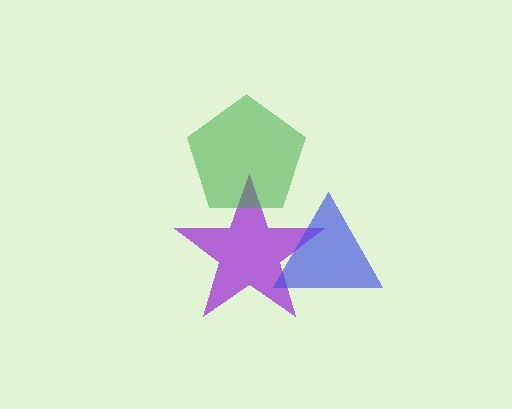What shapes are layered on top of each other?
The layered shapes are: a purple star, a blue triangle, a green pentagon.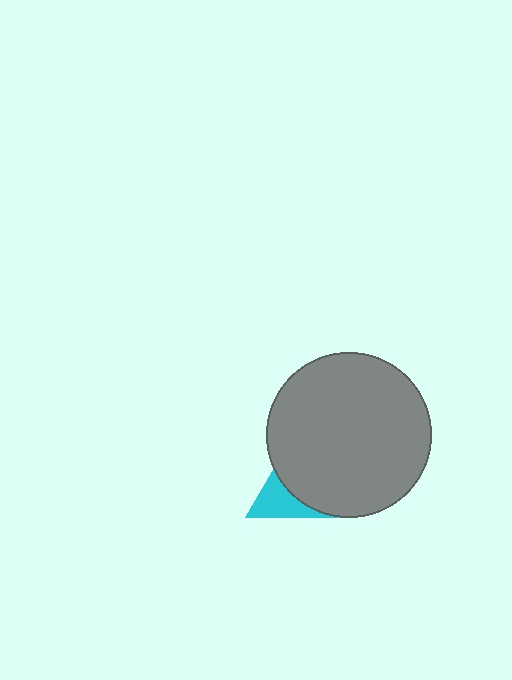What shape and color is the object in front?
The object in front is a gray circle.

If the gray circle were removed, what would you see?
You would see the complete cyan triangle.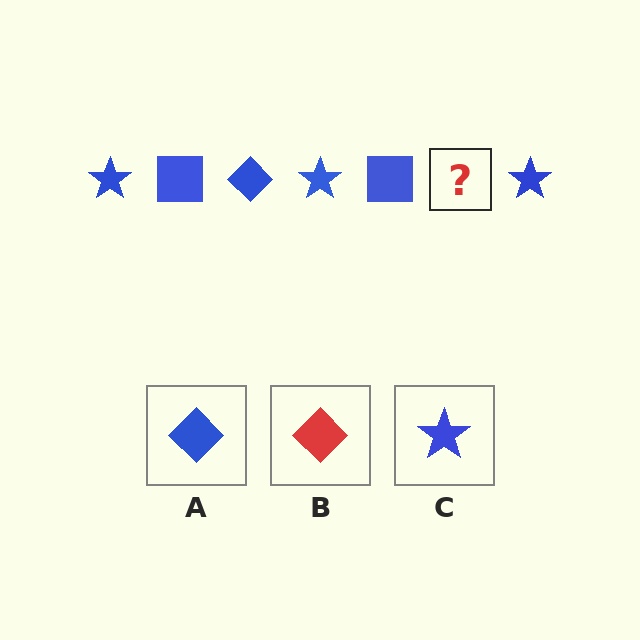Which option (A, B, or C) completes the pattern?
A.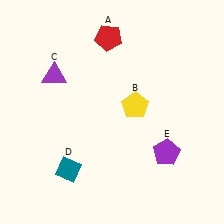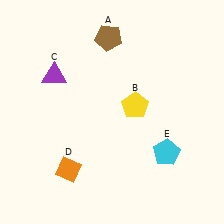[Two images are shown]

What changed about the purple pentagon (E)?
In Image 1, E is purple. In Image 2, it changed to cyan.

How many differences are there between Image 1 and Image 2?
There are 3 differences between the two images.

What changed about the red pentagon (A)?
In Image 1, A is red. In Image 2, it changed to brown.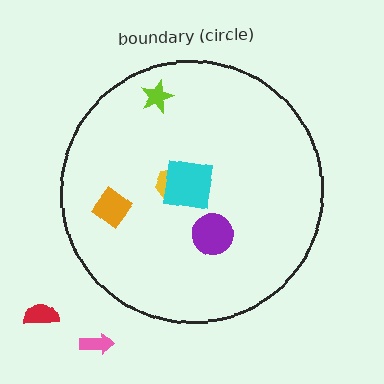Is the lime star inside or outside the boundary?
Inside.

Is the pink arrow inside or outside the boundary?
Outside.